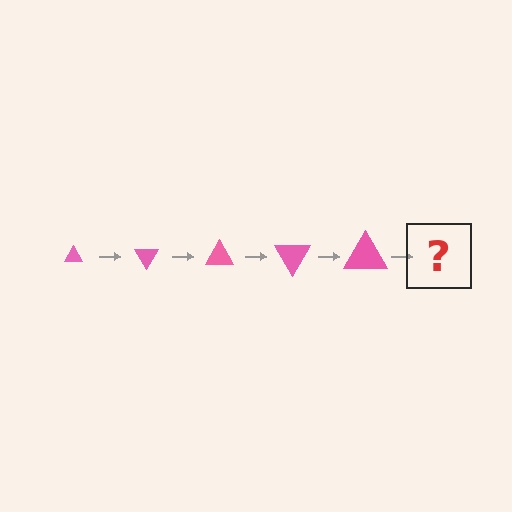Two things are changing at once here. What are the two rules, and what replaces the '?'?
The two rules are that the triangle grows larger each step and it rotates 60 degrees each step. The '?' should be a triangle, larger than the previous one and rotated 300 degrees from the start.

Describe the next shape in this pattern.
It should be a triangle, larger than the previous one and rotated 300 degrees from the start.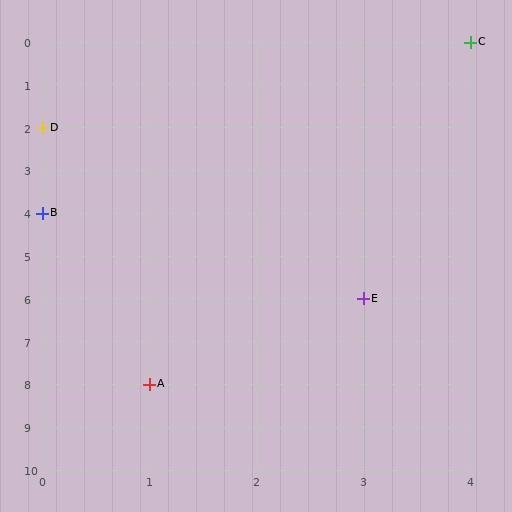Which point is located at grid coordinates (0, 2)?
Point D is at (0, 2).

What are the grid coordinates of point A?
Point A is at grid coordinates (1, 8).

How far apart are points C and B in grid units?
Points C and B are 4 columns and 4 rows apart (about 5.7 grid units diagonally).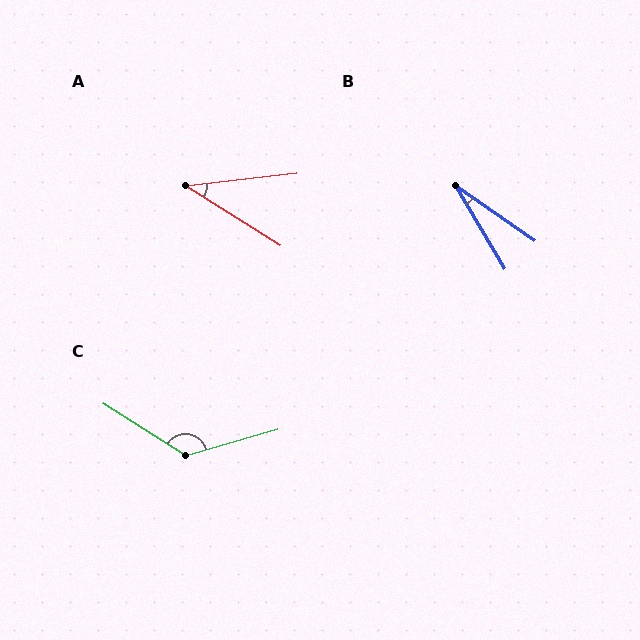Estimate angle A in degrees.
Approximately 38 degrees.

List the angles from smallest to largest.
B (25°), A (38°), C (132°).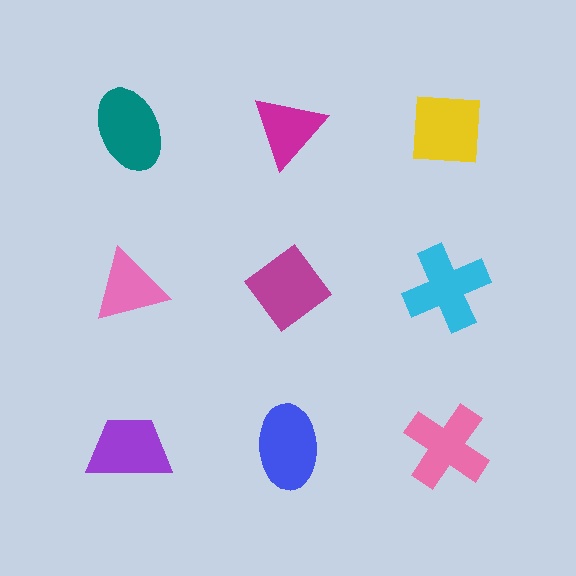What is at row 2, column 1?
A pink triangle.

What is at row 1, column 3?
A yellow square.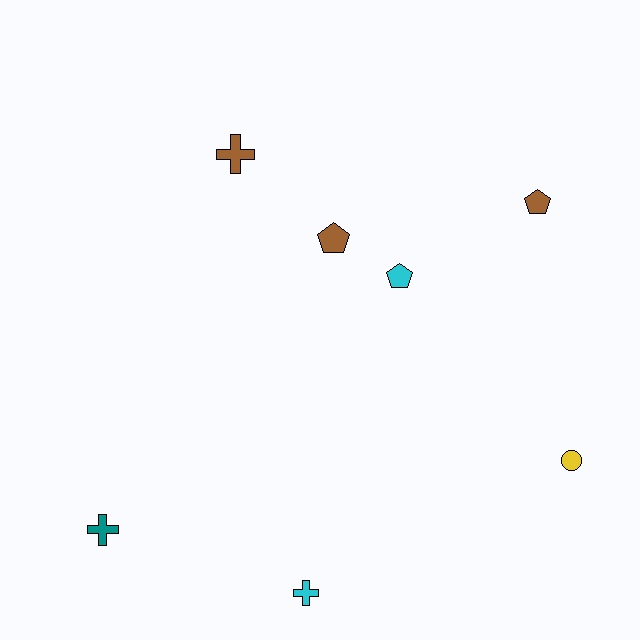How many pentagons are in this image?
There are 3 pentagons.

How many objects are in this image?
There are 7 objects.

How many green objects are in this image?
There are no green objects.